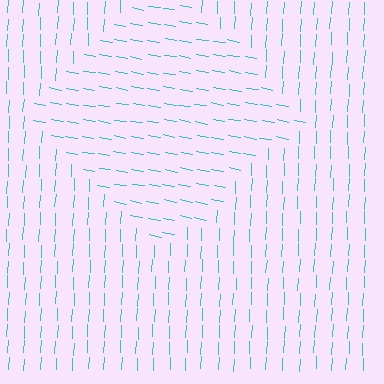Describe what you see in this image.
The image is filled with small cyan line segments. A diamond region in the image has lines oriented differently from the surrounding lines, creating a visible texture boundary.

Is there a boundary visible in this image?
Yes, there is a texture boundary formed by a change in line orientation.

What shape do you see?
I see a diamond.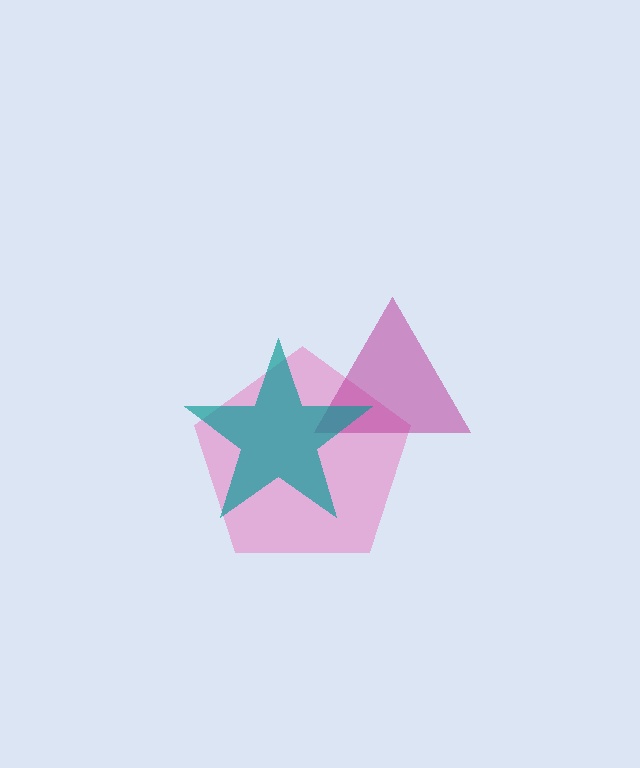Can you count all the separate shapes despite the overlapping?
Yes, there are 3 separate shapes.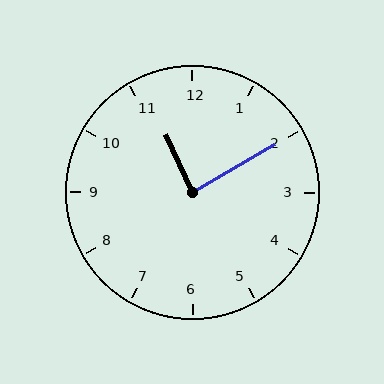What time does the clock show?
11:10.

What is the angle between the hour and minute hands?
Approximately 85 degrees.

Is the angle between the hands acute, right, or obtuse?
It is right.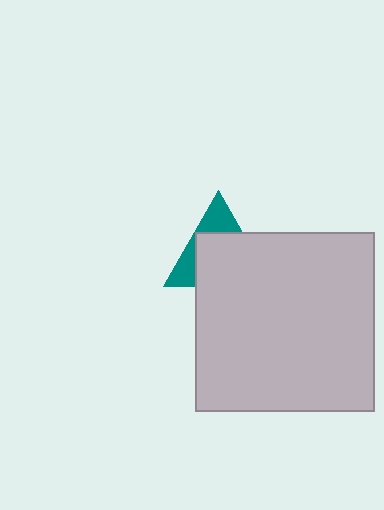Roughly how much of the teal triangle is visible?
A small part of it is visible (roughly 36%).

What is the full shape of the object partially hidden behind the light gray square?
The partially hidden object is a teal triangle.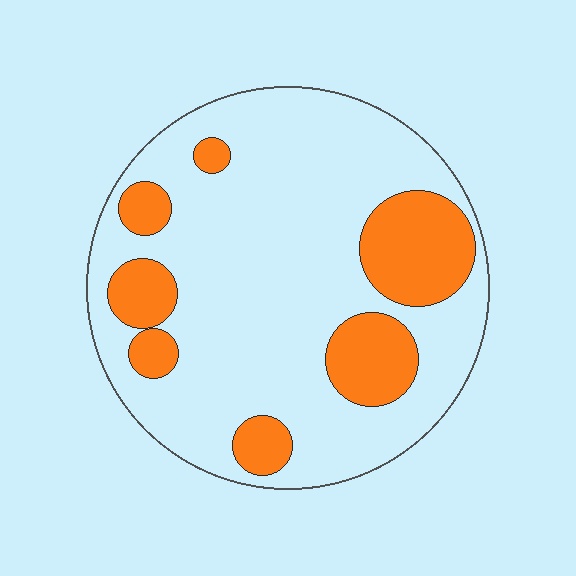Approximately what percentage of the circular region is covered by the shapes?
Approximately 25%.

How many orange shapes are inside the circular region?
7.